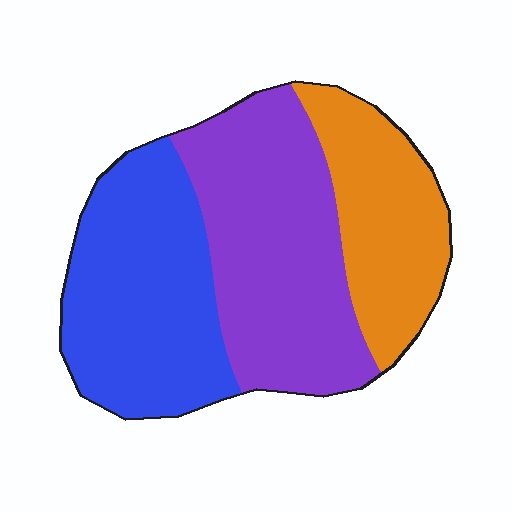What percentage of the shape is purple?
Purple covers 40% of the shape.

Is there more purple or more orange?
Purple.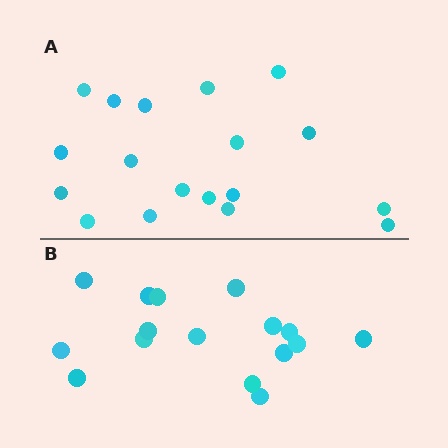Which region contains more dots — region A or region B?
Region A (the top region) has more dots.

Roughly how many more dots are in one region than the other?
Region A has just a few more — roughly 2 or 3 more dots than region B.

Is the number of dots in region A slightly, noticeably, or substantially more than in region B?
Region A has only slightly more — the two regions are fairly close. The ratio is roughly 1.1 to 1.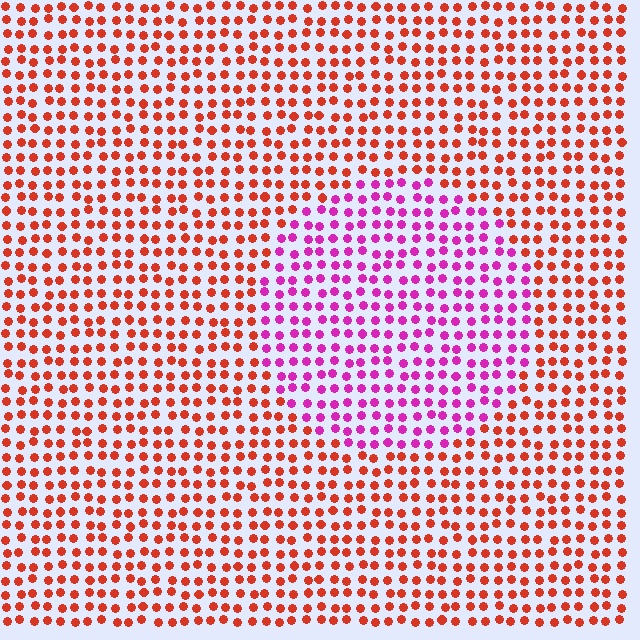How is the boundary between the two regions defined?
The boundary is defined purely by a slight shift in hue (about 55 degrees). Spacing, size, and orientation are identical on both sides.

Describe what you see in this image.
The image is filled with small red elements in a uniform arrangement. A circle-shaped region is visible where the elements are tinted to a slightly different hue, forming a subtle color boundary.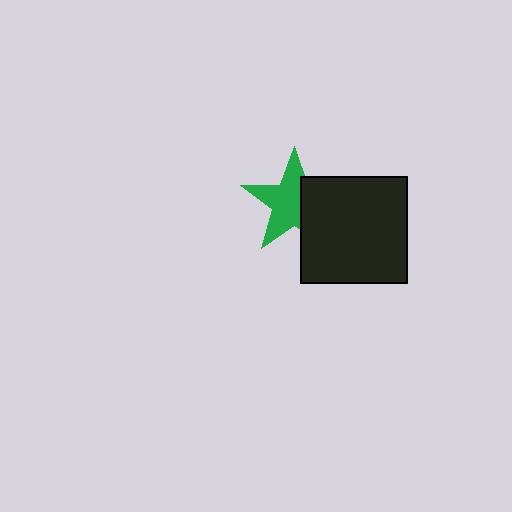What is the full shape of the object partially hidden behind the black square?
The partially hidden object is a green star.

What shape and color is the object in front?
The object in front is a black square.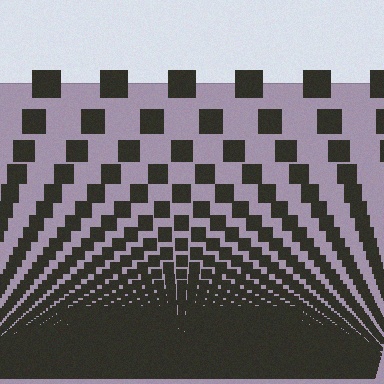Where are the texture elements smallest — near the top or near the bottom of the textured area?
Near the bottom.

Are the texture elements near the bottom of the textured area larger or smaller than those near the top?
Smaller. The gradient is inverted — elements near the bottom are smaller and denser.